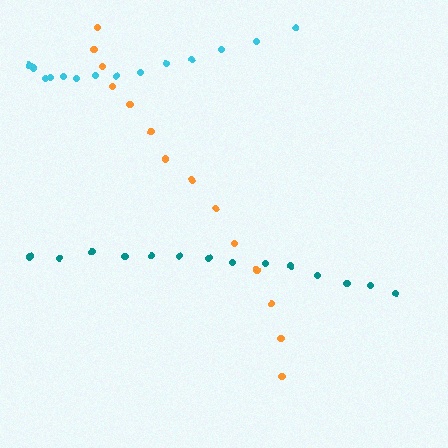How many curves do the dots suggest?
There are 3 distinct paths.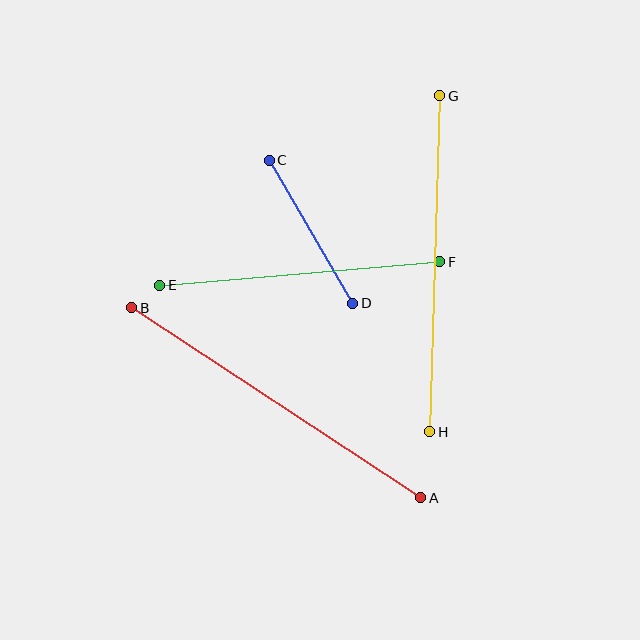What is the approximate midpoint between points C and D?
The midpoint is at approximately (311, 232) pixels.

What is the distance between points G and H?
The distance is approximately 336 pixels.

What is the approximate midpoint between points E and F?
The midpoint is at approximately (300, 274) pixels.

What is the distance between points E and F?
The distance is approximately 281 pixels.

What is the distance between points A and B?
The distance is approximately 346 pixels.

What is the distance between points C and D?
The distance is approximately 165 pixels.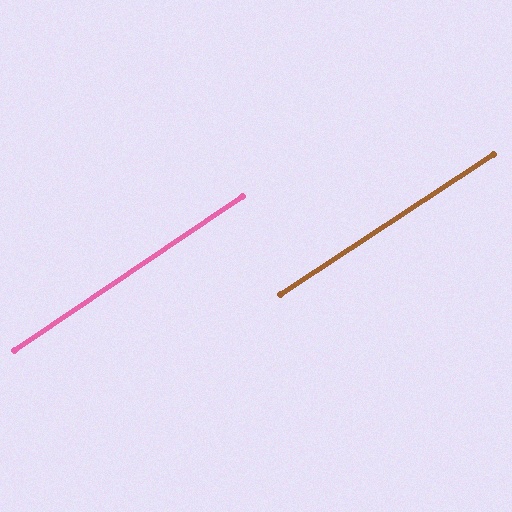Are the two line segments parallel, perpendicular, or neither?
Parallel — their directions differ by only 0.6°.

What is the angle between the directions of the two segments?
Approximately 1 degree.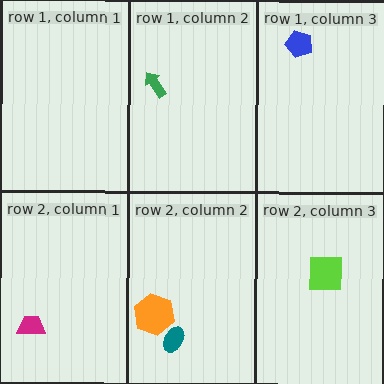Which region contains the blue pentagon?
The row 1, column 3 region.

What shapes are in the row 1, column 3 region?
The blue pentagon.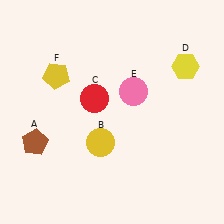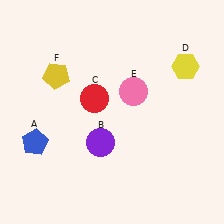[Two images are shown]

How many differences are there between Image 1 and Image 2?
There are 2 differences between the two images.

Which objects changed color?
A changed from brown to blue. B changed from yellow to purple.